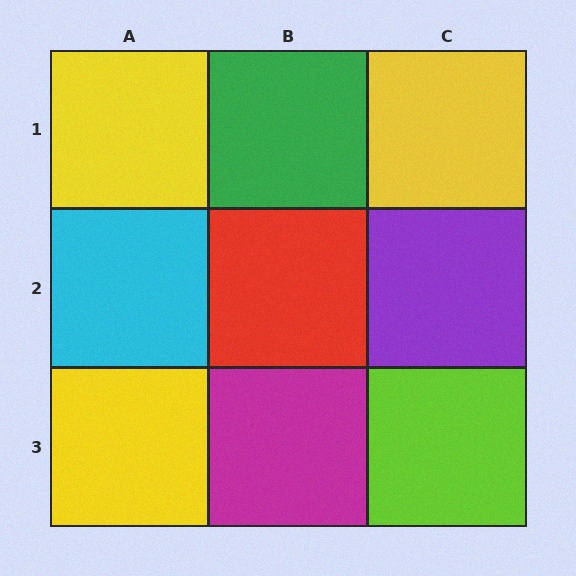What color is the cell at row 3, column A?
Yellow.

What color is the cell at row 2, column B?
Red.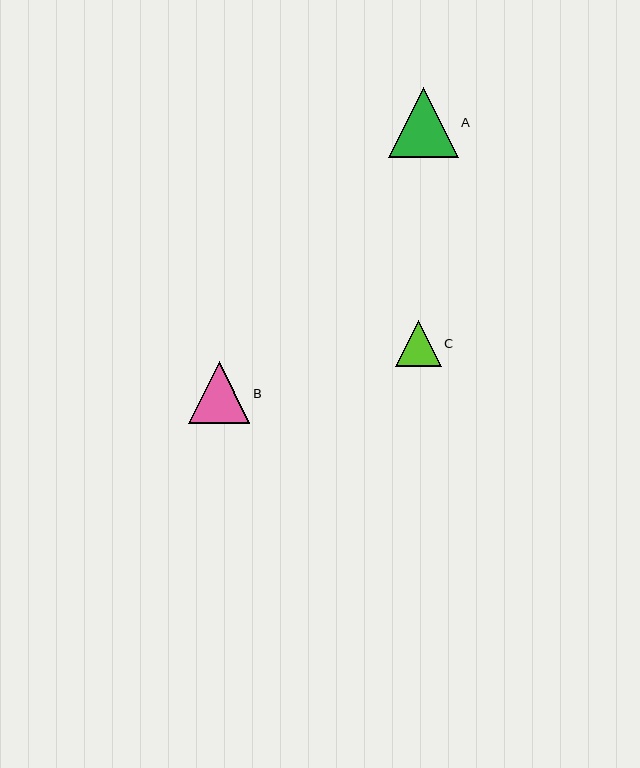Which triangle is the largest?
Triangle A is the largest with a size of approximately 70 pixels.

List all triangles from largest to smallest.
From largest to smallest: A, B, C.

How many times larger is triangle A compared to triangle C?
Triangle A is approximately 1.5 times the size of triangle C.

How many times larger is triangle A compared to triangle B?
Triangle A is approximately 1.1 times the size of triangle B.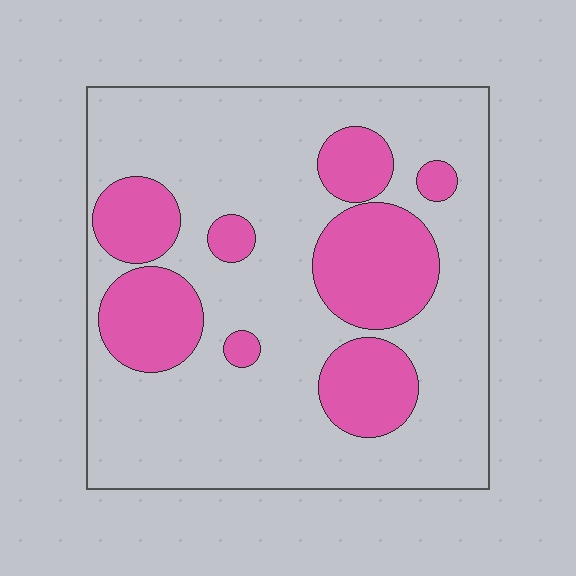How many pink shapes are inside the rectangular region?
8.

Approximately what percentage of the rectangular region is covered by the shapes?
Approximately 30%.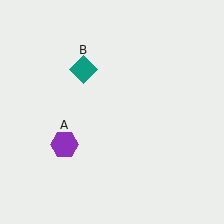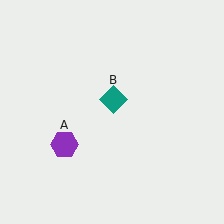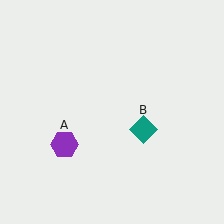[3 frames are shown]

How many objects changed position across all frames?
1 object changed position: teal diamond (object B).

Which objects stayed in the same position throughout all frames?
Purple hexagon (object A) remained stationary.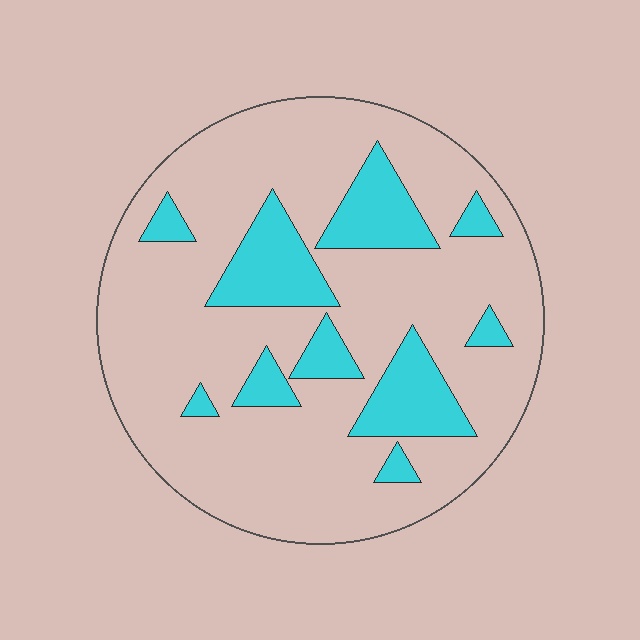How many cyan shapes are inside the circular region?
10.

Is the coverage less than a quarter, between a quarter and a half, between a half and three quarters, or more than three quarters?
Less than a quarter.